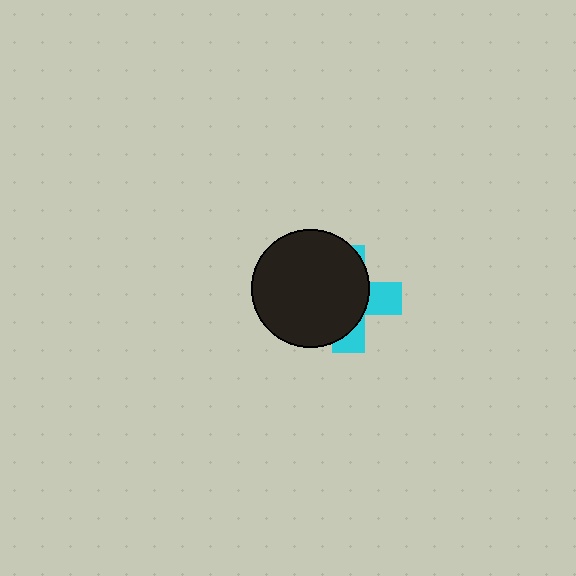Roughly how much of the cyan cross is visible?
A small part of it is visible (roughly 32%).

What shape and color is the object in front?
The object in front is a black circle.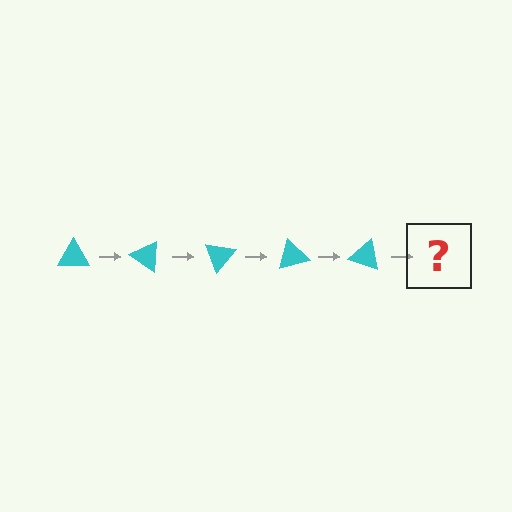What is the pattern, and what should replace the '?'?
The pattern is that the triangle rotates 35 degrees each step. The '?' should be a cyan triangle rotated 175 degrees.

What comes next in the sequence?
The next element should be a cyan triangle rotated 175 degrees.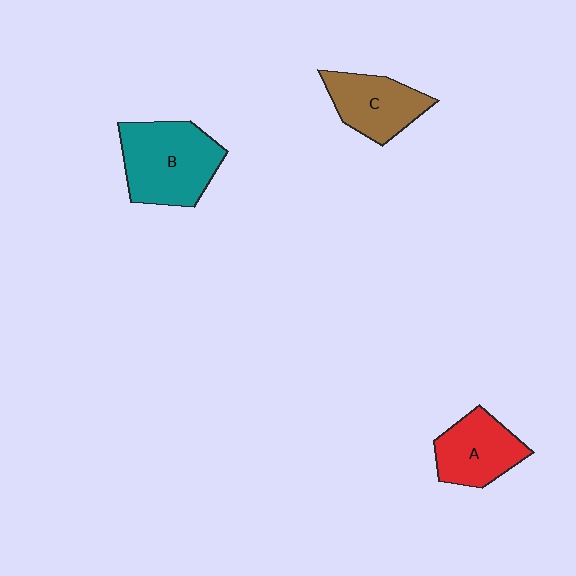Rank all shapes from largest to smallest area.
From largest to smallest: B (teal), A (red), C (brown).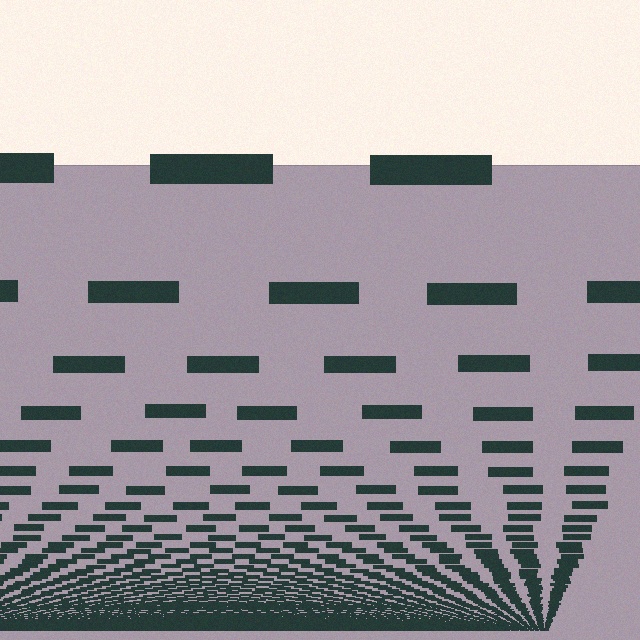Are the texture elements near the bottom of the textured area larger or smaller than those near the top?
Smaller. The gradient is inverted — elements near the bottom are smaller and denser.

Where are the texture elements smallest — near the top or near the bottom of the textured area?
Near the bottom.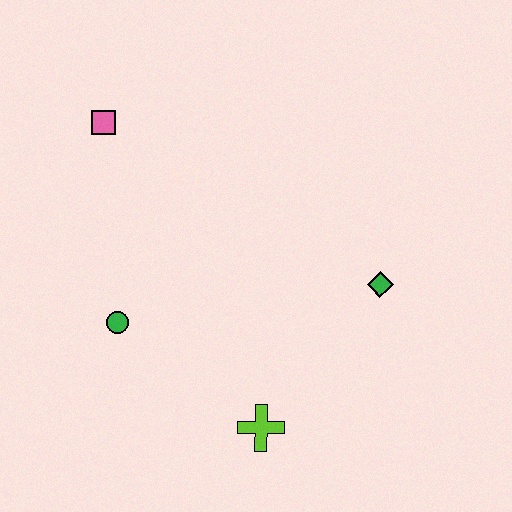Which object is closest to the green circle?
The lime cross is closest to the green circle.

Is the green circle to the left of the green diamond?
Yes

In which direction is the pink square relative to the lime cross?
The pink square is above the lime cross.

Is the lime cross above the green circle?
No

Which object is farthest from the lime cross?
The pink square is farthest from the lime cross.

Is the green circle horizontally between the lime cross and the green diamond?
No